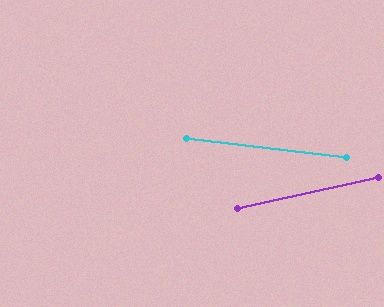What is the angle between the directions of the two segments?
Approximately 19 degrees.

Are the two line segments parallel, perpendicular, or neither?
Neither parallel nor perpendicular — they differ by about 19°.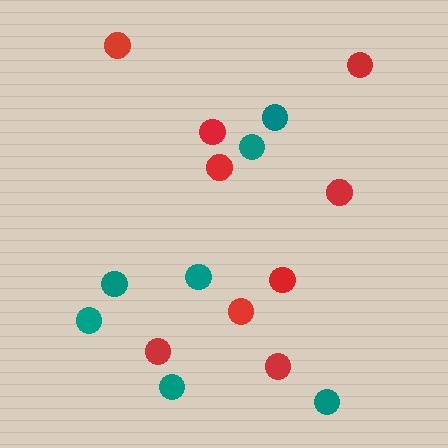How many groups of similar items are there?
There are 2 groups: one group of teal circles (7) and one group of red circles (9).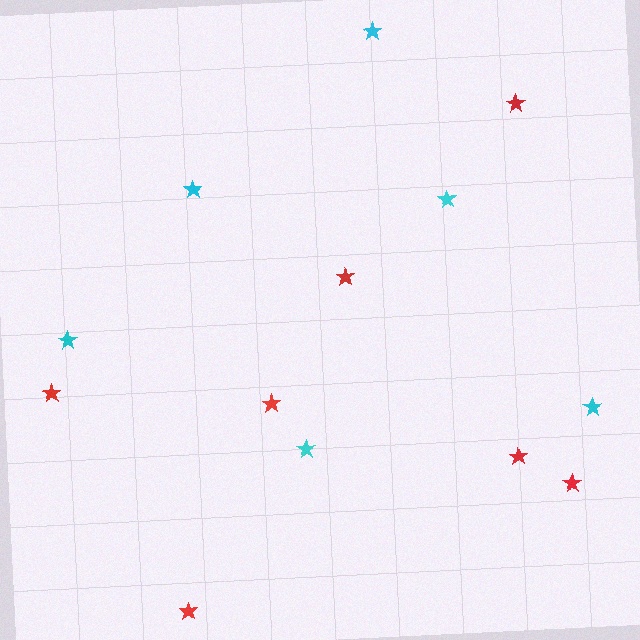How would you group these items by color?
There are 2 groups: one group of red stars (7) and one group of cyan stars (6).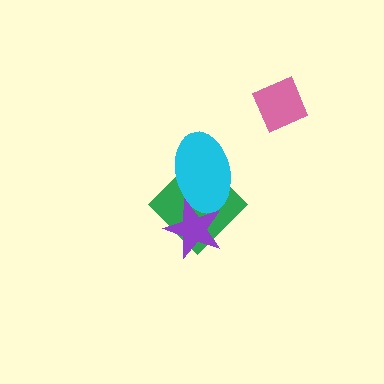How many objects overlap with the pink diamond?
0 objects overlap with the pink diamond.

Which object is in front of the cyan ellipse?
The purple star is in front of the cyan ellipse.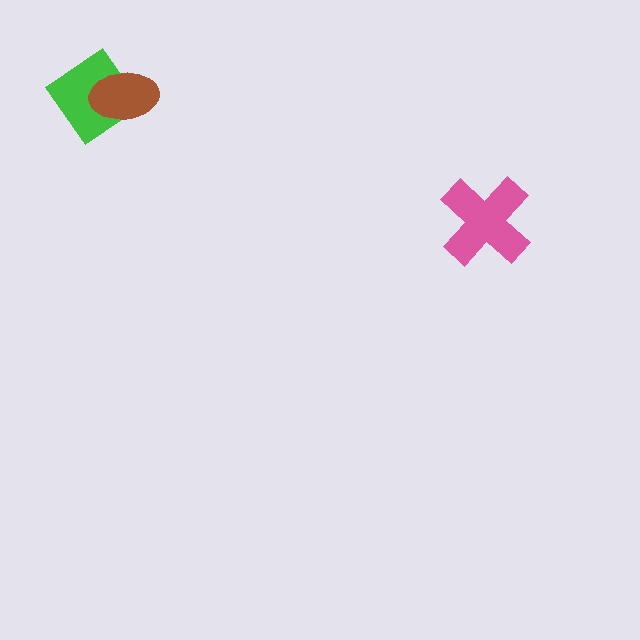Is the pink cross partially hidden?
No, no other shape covers it.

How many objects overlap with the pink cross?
0 objects overlap with the pink cross.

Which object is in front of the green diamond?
The brown ellipse is in front of the green diamond.